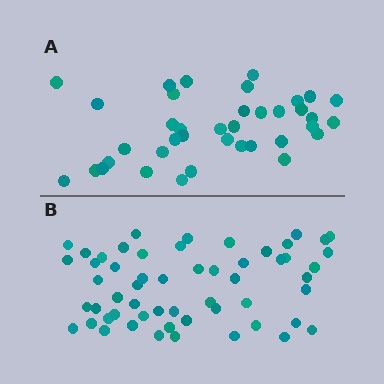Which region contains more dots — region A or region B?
Region B (the bottom region) has more dots.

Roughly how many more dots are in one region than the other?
Region B has approximately 20 more dots than region A.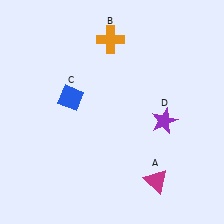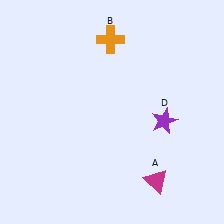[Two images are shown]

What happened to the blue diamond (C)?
The blue diamond (C) was removed in Image 2. It was in the top-left area of Image 1.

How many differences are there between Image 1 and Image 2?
There is 1 difference between the two images.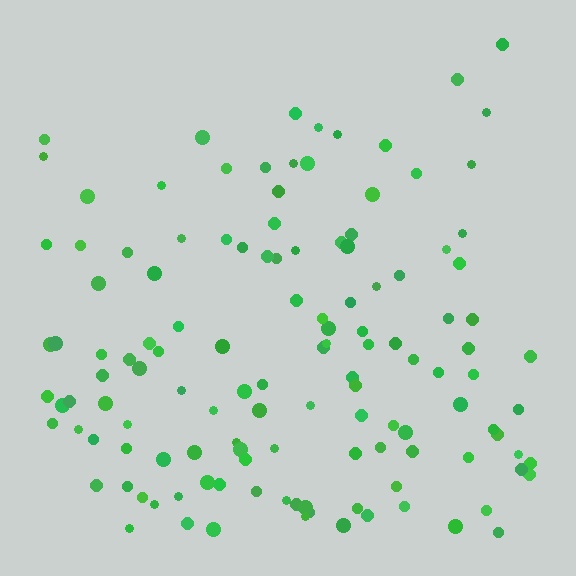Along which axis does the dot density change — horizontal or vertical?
Vertical.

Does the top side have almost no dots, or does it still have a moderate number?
Still a moderate number, just noticeably fewer than the bottom.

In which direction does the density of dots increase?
From top to bottom, with the bottom side densest.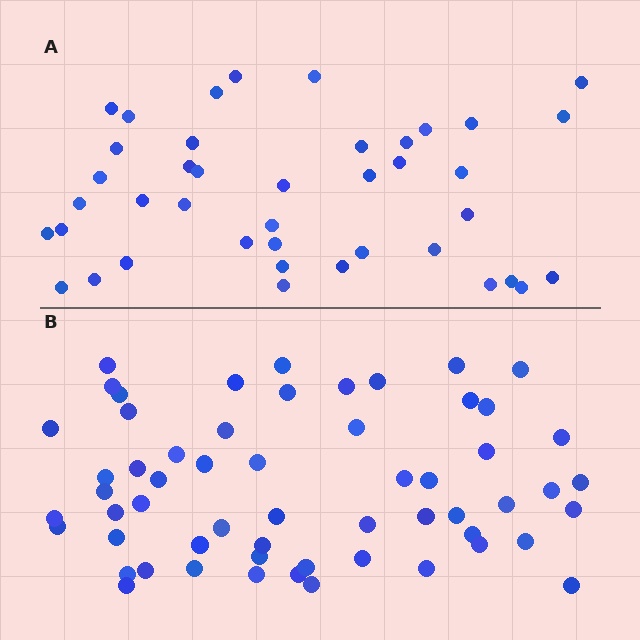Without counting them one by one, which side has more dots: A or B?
Region B (the bottom region) has more dots.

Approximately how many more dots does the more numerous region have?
Region B has approximately 15 more dots than region A.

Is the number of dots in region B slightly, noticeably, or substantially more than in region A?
Region B has noticeably more, but not dramatically so. The ratio is roughly 1.4 to 1.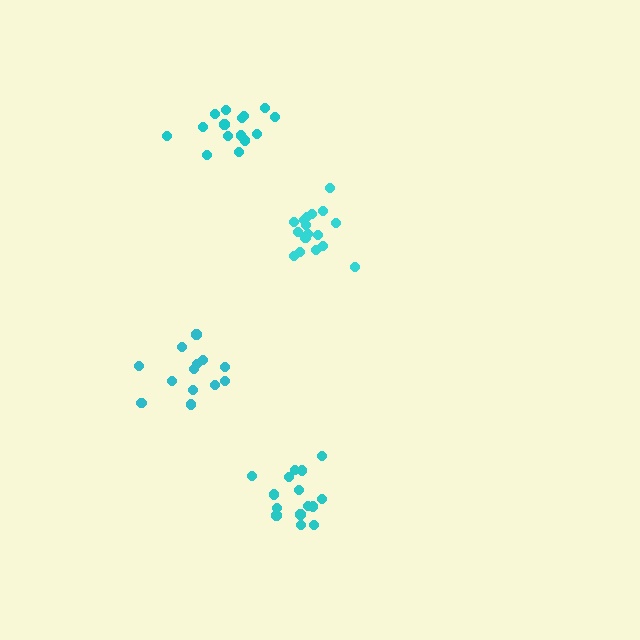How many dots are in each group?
Group 1: 15 dots, Group 2: 15 dots, Group 3: 13 dots, Group 4: 17 dots (60 total).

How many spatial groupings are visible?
There are 4 spatial groupings.